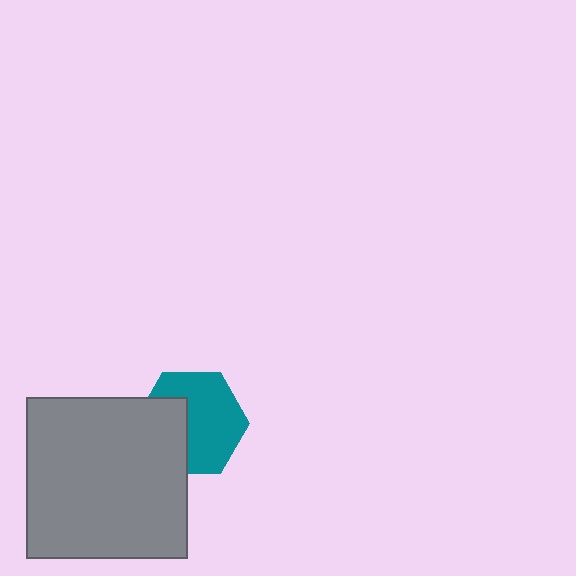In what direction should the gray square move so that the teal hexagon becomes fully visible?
The gray square should move left. That is the shortest direction to clear the overlap and leave the teal hexagon fully visible.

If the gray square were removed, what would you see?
You would see the complete teal hexagon.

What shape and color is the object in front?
The object in front is a gray square.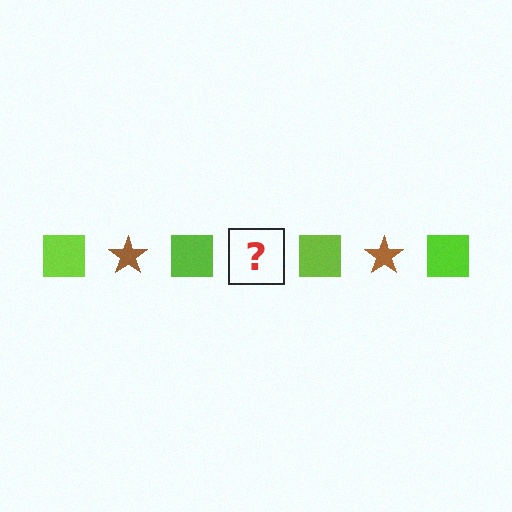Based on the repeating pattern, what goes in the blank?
The blank should be a brown star.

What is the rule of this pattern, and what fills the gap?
The rule is that the pattern alternates between lime square and brown star. The gap should be filled with a brown star.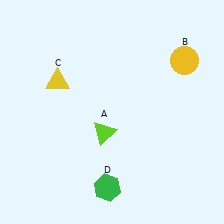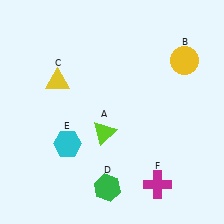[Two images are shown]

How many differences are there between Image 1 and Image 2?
There are 2 differences between the two images.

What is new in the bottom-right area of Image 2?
A magenta cross (F) was added in the bottom-right area of Image 2.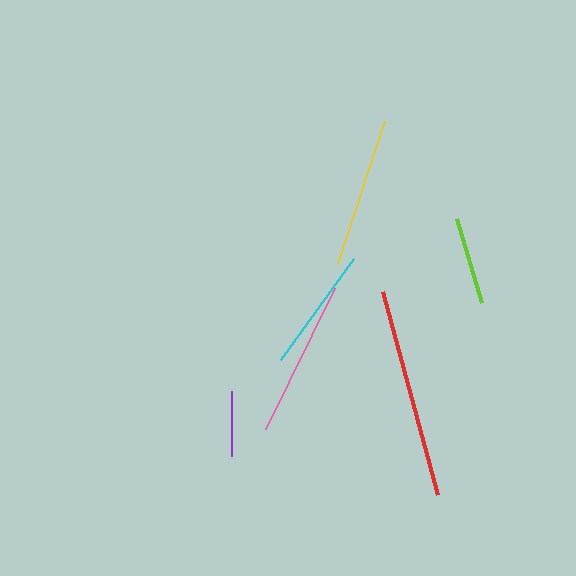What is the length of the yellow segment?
The yellow segment is approximately 149 pixels long.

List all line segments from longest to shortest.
From longest to shortest: red, pink, yellow, cyan, lime, purple.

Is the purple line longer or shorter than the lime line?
The lime line is longer than the purple line.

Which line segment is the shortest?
The purple line is the shortest at approximately 65 pixels.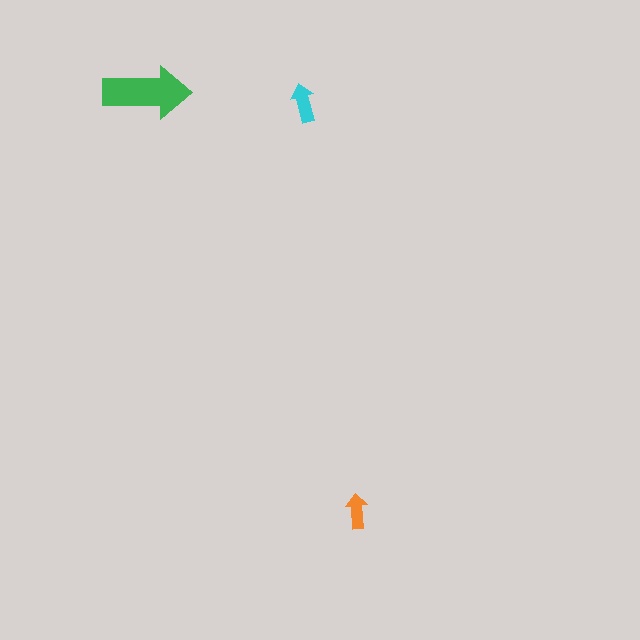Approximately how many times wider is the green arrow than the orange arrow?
About 2.5 times wider.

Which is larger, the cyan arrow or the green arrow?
The green one.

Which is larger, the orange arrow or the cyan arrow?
The cyan one.